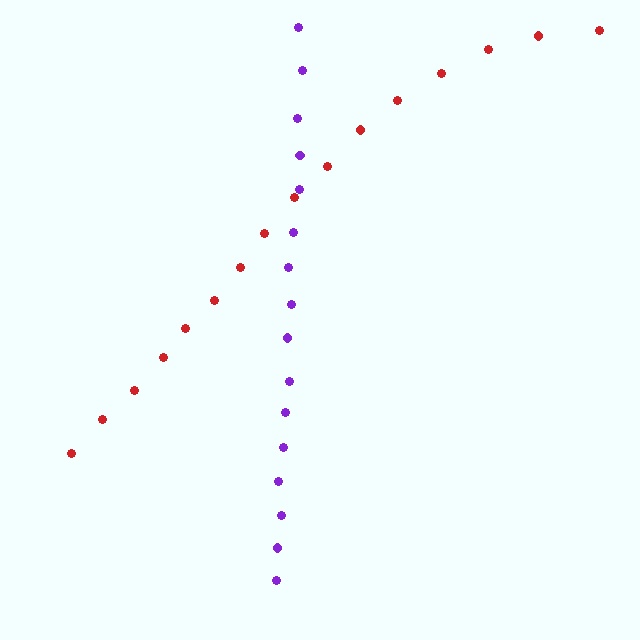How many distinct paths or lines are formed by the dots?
There are 2 distinct paths.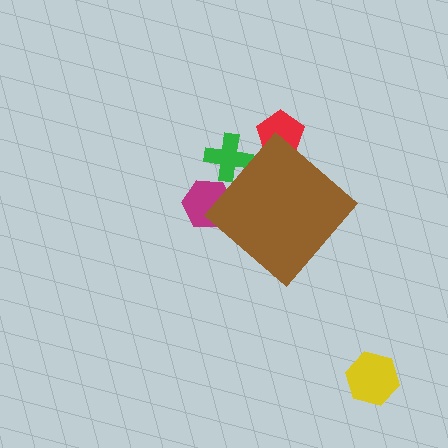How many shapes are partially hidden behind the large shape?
3 shapes are partially hidden.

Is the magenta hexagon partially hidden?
Yes, the magenta hexagon is partially hidden behind the brown diamond.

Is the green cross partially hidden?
Yes, the green cross is partially hidden behind the brown diamond.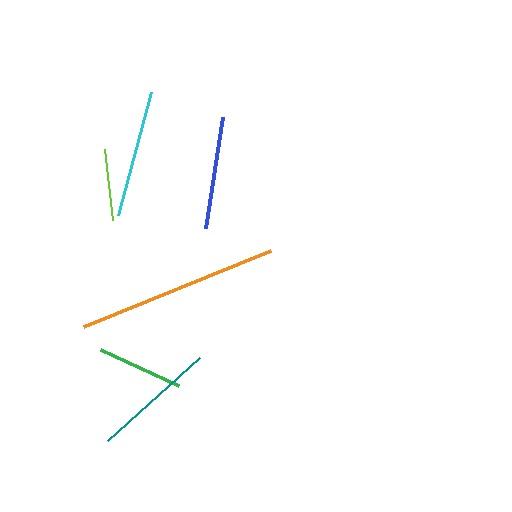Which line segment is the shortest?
The lime line is the shortest at approximately 71 pixels.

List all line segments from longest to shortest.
From longest to shortest: orange, cyan, teal, blue, green, lime.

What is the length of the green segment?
The green segment is approximately 86 pixels long.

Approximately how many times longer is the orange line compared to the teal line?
The orange line is approximately 1.6 times the length of the teal line.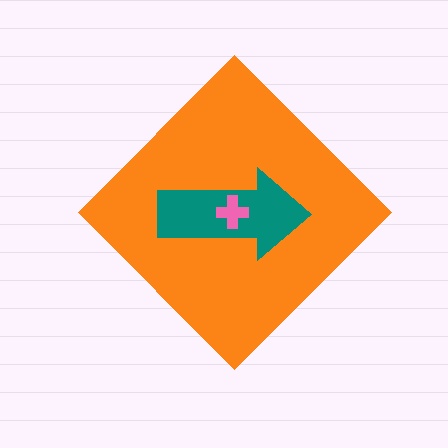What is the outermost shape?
The orange diamond.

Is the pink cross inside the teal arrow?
Yes.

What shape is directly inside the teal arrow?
The pink cross.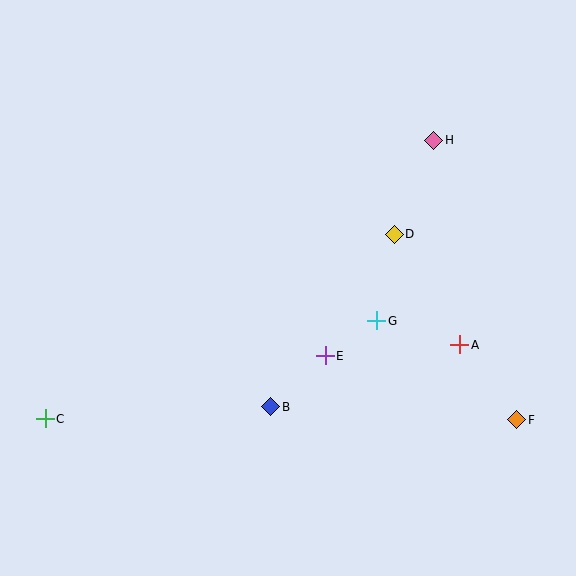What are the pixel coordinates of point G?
Point G is at (377, 321).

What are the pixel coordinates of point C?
Point C is at (45, 419).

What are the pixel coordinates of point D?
Point D is at (394, 234).